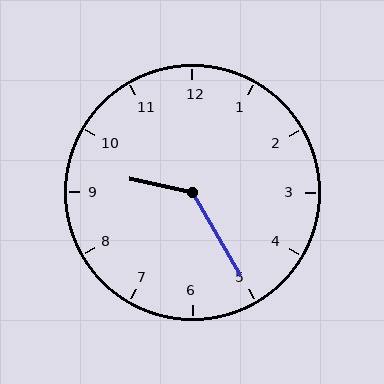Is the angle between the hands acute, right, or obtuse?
It is obtuse.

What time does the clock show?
9:25.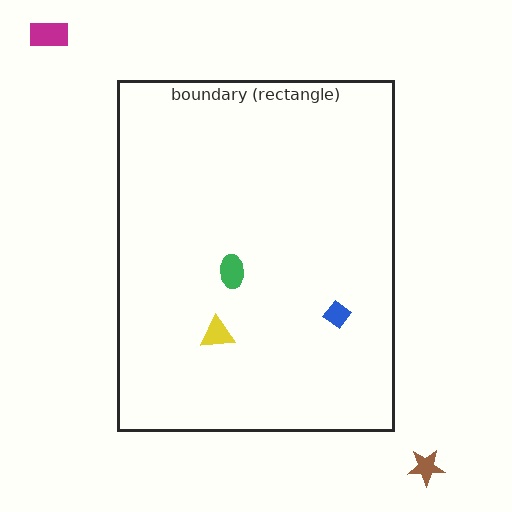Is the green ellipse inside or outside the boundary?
Inside.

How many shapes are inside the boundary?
3 inside, 2 outside.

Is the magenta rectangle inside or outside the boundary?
Outside.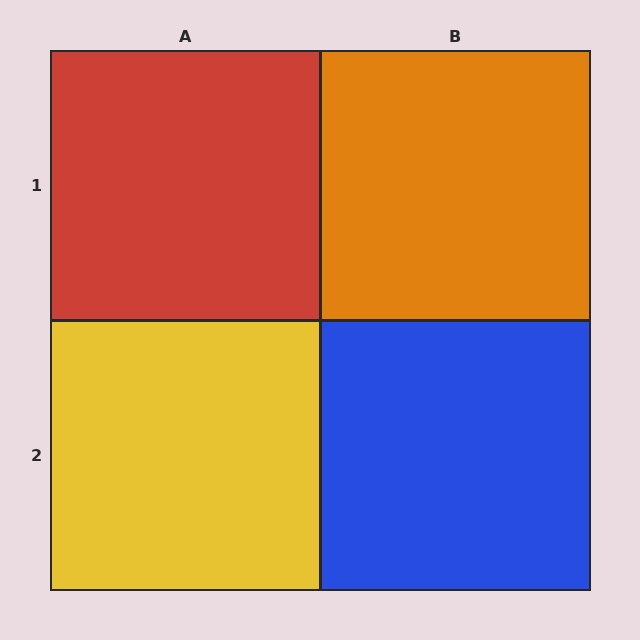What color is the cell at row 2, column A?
Yellow.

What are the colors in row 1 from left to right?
Red, orange.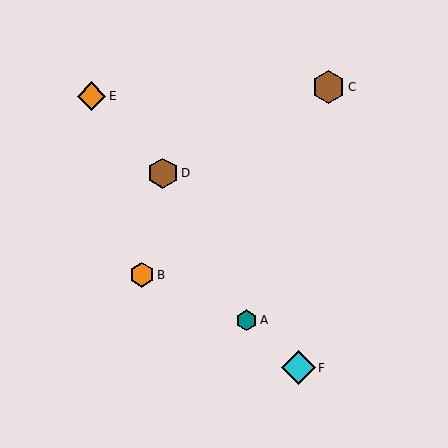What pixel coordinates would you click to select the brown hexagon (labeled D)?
Click at (163, 173) to select the brown hexagon D.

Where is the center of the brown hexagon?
The center of the brown hexagon is at (163, 173).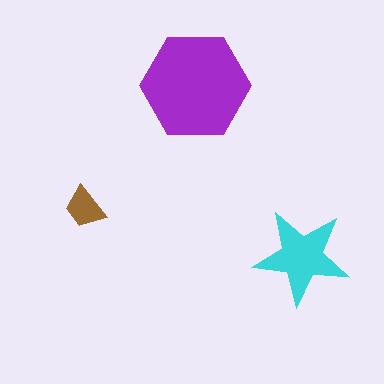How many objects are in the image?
There are 3 objects in the image.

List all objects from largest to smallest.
The purple hexagon, the cyan star, the brown trapezoid.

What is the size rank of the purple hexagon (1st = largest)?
1st.